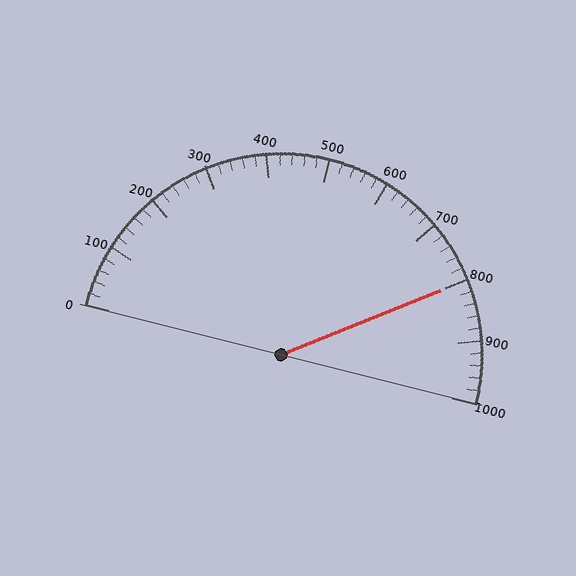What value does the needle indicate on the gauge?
The needle indicates approximately 800.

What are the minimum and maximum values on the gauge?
The gauge ranges from 0 to 1000.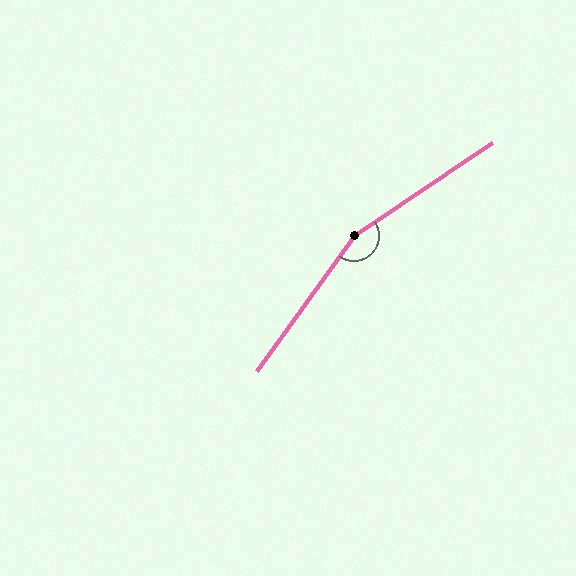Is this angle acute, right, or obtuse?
It is obtuse.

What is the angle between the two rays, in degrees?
Approximately 160 degrees.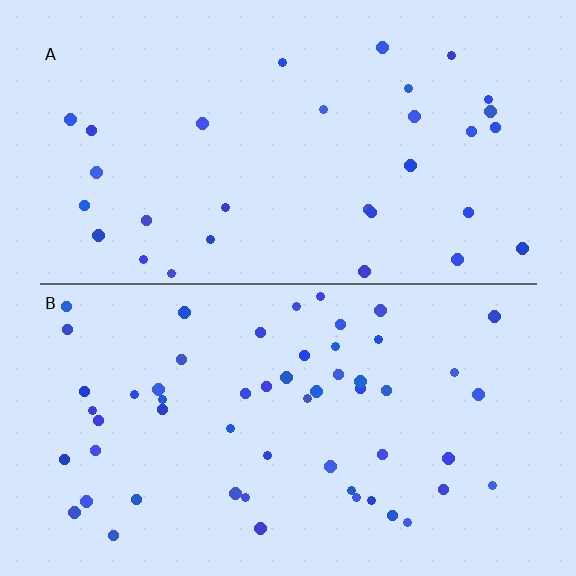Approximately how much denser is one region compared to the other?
Approximately 1.8× — region B over region A.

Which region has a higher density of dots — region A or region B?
B (the bottom).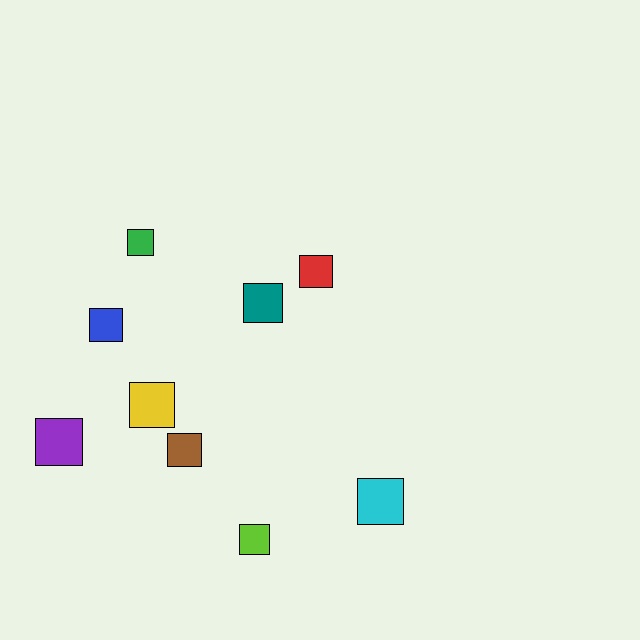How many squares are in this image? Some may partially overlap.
There are 9 squares.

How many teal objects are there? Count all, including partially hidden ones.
There is 1 teal object.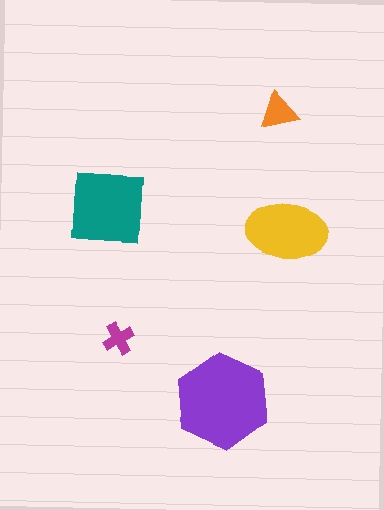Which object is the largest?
The purple hexagon.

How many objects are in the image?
There are 5 objects in the image.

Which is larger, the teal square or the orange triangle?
The teal square.